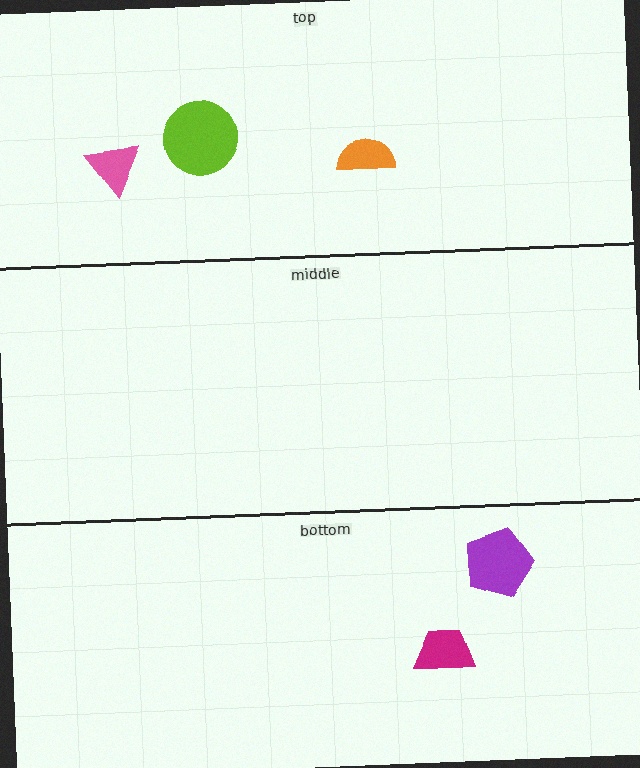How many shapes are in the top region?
3.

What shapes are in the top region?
The lime circle, the orange semicircle, the pink triangle.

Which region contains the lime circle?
The top region.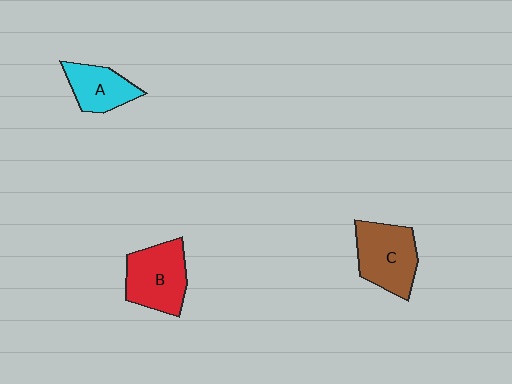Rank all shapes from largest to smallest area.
From largest to smallest: B (red), C (brown), A (cyan).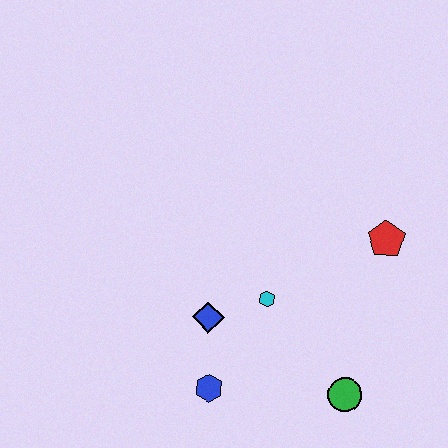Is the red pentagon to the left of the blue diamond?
No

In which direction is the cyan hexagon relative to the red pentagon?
The cyan hexagon is to the left of the red pentagon.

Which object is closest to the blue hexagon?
The blue diamond is closest to the blue hexagon.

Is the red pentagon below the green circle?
No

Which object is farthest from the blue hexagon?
The red pentagon is farthest from the blue hexagon.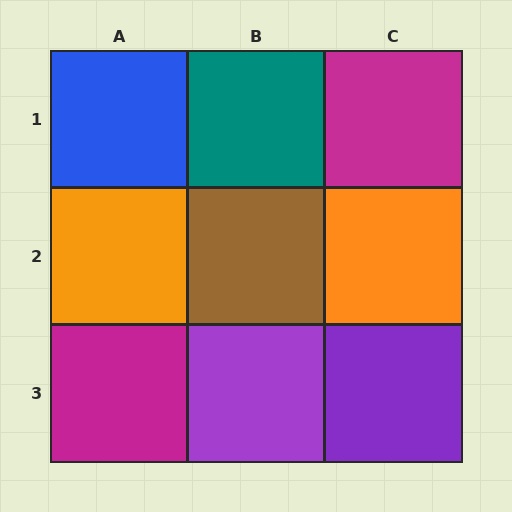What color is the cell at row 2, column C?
Orange.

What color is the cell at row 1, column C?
Magenta.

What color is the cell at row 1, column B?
Teal.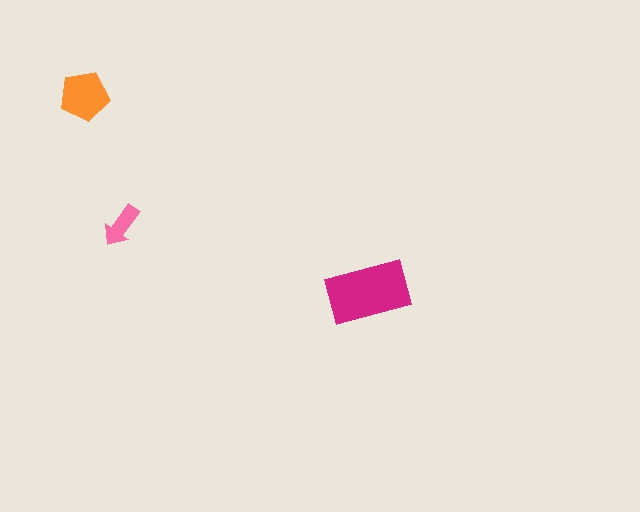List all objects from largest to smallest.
The magenta rectangle, the orange pentagon, the pink arrow.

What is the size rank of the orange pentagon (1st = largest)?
2nd.